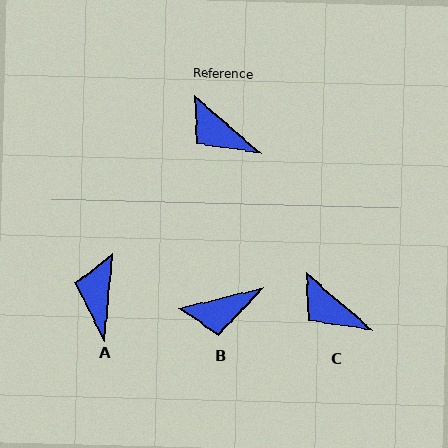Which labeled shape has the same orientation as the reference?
C.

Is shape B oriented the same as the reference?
No, it is off by about 55 degrees.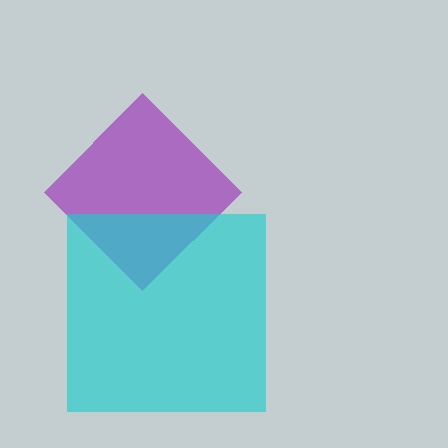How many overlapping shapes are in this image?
There are 2 overlapping shapes in the image.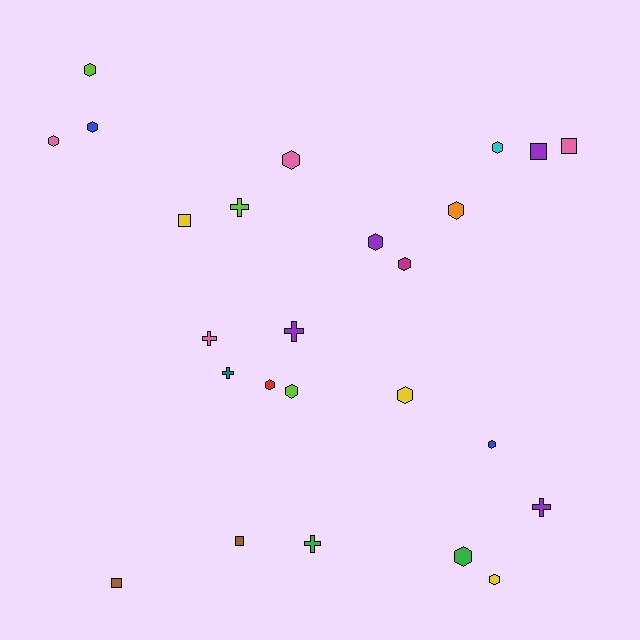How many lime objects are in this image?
There are 3 lime objects.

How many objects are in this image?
There are 25 objects.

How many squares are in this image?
There are 5 squares.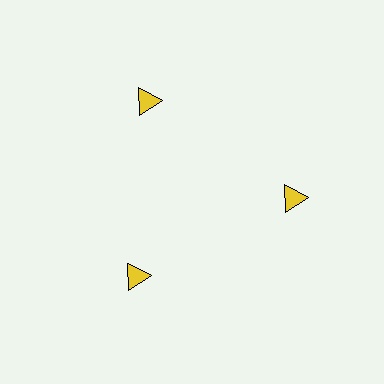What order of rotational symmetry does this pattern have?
This pattern has 3-fold rotational symmetry.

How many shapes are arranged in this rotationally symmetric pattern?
There are 3 shapes, arranged in 3 groups of 1.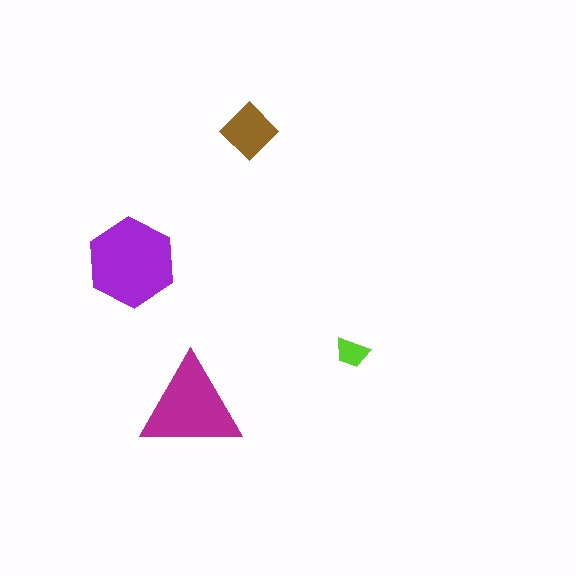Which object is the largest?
The purple hexagon.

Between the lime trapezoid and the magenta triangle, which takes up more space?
The magenta triangle.